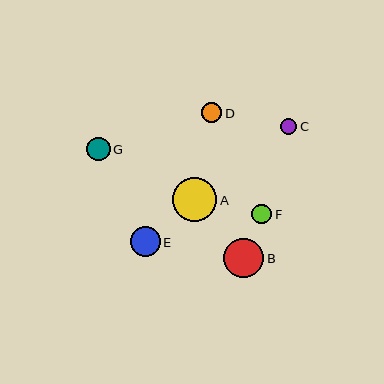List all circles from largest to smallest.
From largest to smallest: A, B, E, G, D, F, C.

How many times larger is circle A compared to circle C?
Circle A is approximately 2.7 times the size of circle C.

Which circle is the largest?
Circle A is the largest with a size of approximately 44 pixels.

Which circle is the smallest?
Circle C is the smallest with a size of approximately 16 pixels.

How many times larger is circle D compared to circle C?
Circle D is approximately 1.2 times the size of circle C.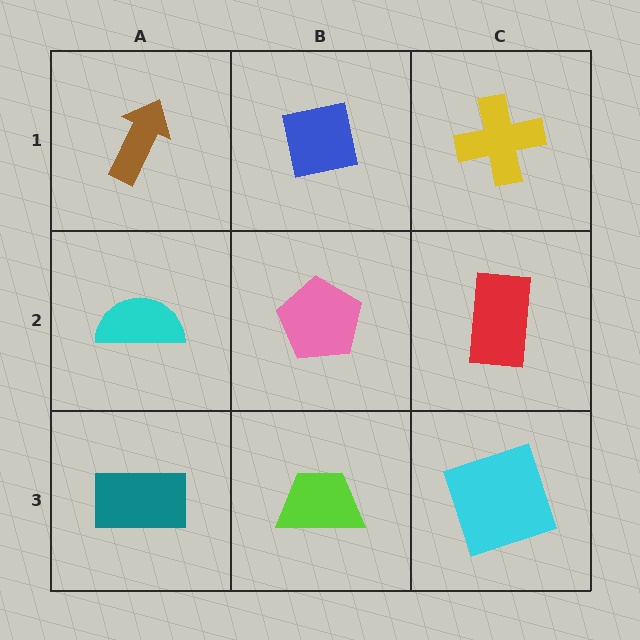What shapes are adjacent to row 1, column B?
A pink pentagon (row 2, column B), a brown arrow (row 1, column A), a yellow cross (row 1, column C).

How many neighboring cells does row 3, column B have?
3.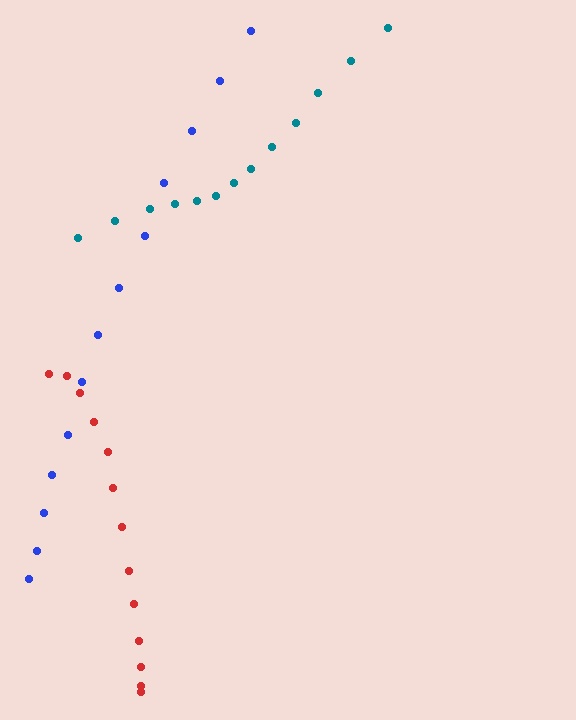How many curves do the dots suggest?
There are 3 distinct paths.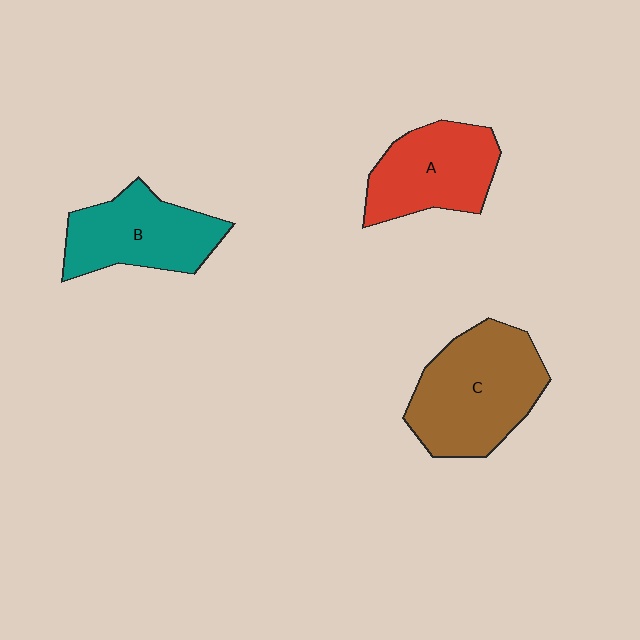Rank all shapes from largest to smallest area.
From largest to smallest: C (brown), B (teal), A (red).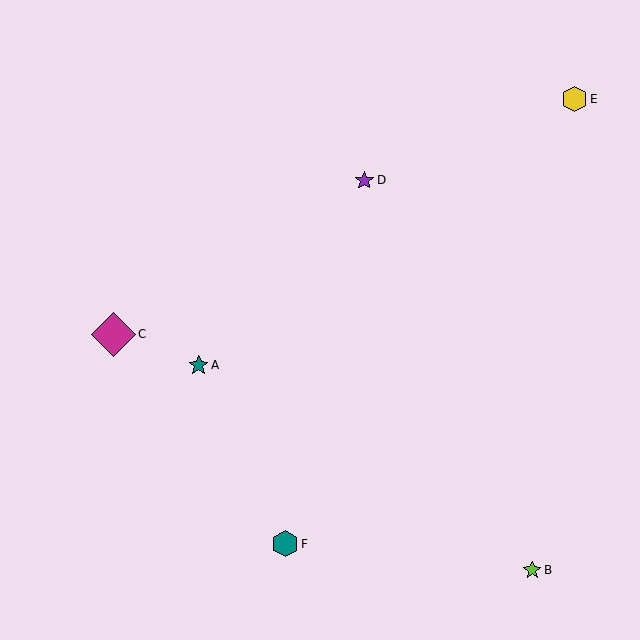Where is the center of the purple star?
The center of the purple star is at (364, 180).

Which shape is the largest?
The magenta diamond (labeled C) is the largest.